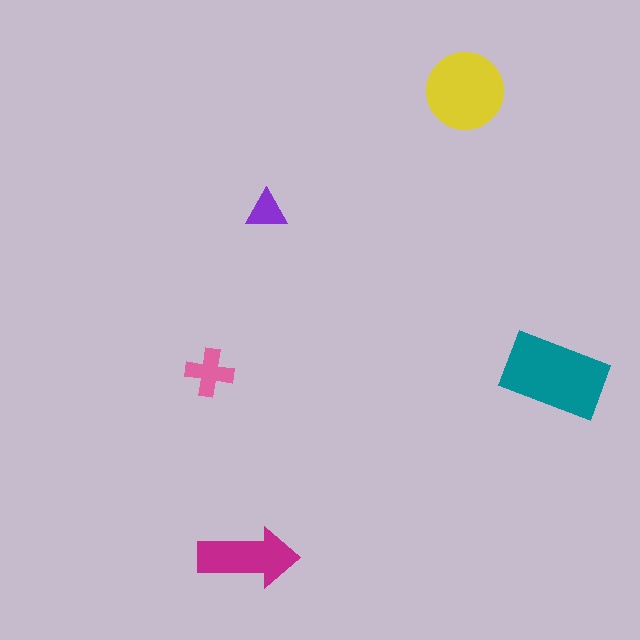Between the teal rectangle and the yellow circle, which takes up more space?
The teal rectangle.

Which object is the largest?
The teal rectangle.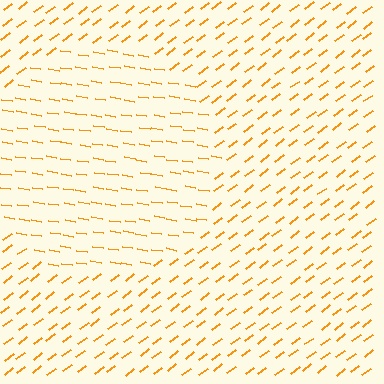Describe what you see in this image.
The image is filled with small orange line segments. A circle region in the image has lines oriented differently from the surrounding lines, creating a visible texture boundary.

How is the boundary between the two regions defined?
The boundary is defined purely by a change in line orientation (approximately 45 degrees difference). All lines are the same color and thickness.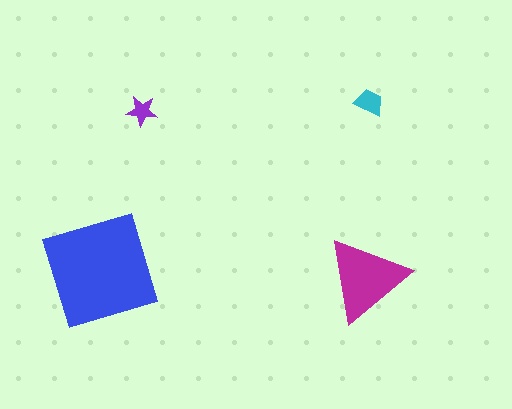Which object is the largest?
The blue square.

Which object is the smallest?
The purple star.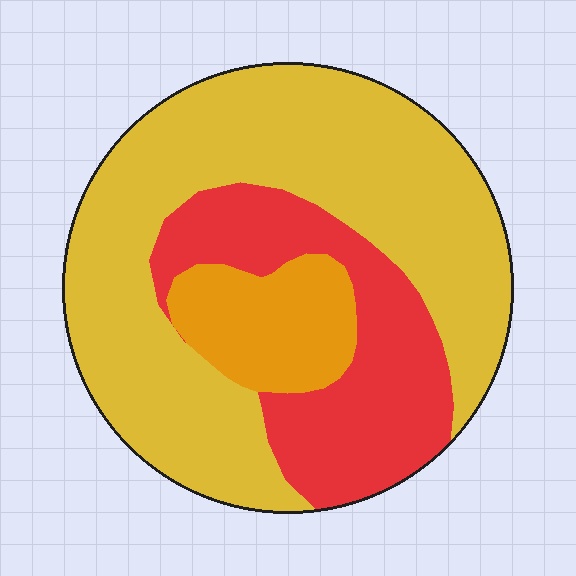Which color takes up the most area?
Yellow, at roughly 60%.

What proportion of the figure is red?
Red takes up between a sixth and a third of the figure.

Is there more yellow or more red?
Yellow.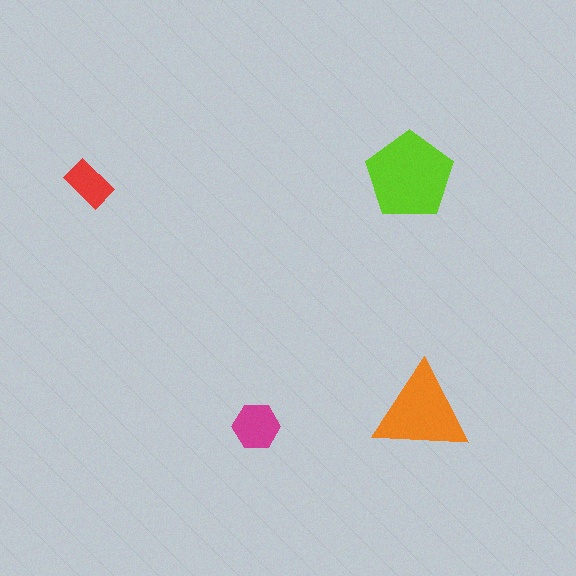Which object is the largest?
The lime pentagon.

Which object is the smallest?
The red rectangle.